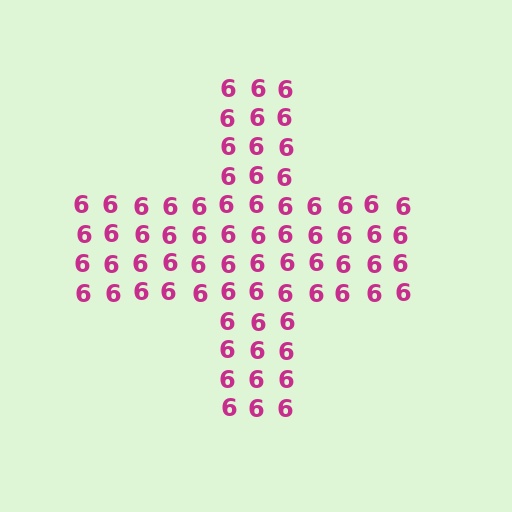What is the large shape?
The large shape is a cross.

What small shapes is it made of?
It is made of small digit 6's.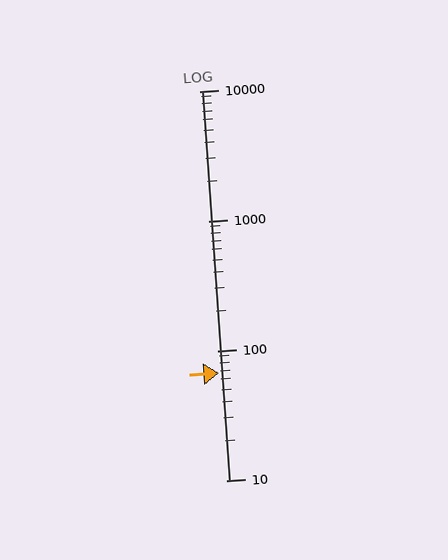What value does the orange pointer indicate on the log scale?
The pointer indicates approximately 67.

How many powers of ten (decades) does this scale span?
The scale spans 3 decades, from 10 to 10000.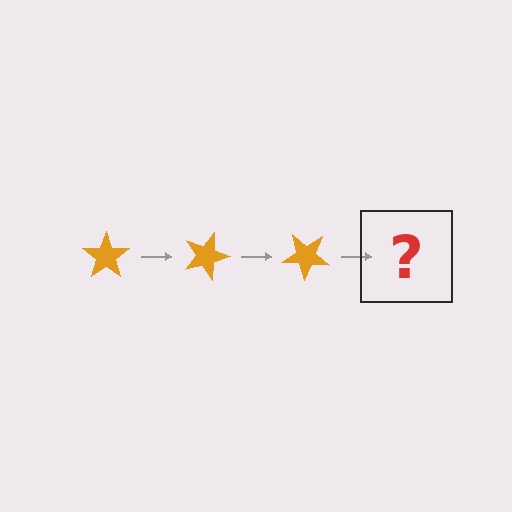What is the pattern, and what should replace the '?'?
The pattern is that the star rotates 20 degrees each step. The '?' should be an orange star rotated 60 degrees.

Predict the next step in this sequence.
The next step is an orange star rotated 60 degrees.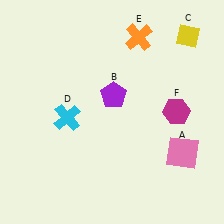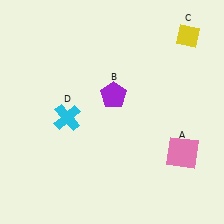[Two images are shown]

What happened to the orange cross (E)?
The orange cross (E) was removed in Image 2. It was in the top-right area of Image 1.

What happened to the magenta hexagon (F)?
The magenta hexagon (F) was removed in Image 2. It was in the top-right area of Image 1.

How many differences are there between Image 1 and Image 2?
There are 2 differences between the two images.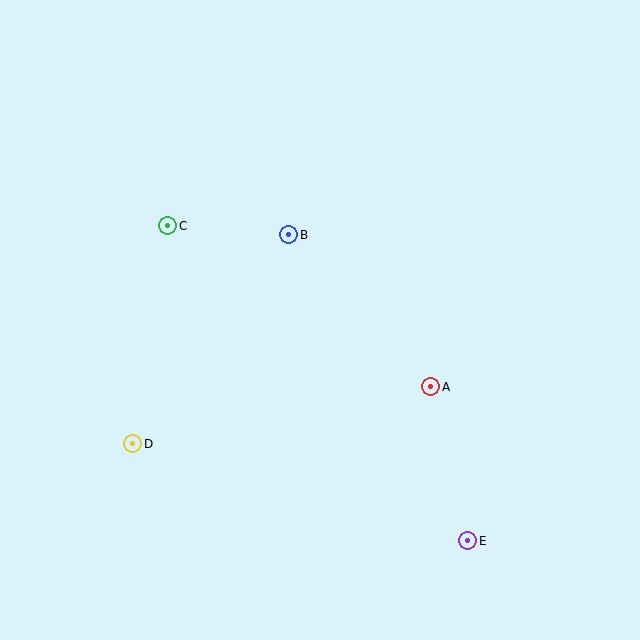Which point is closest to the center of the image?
Point B at (289, 235) is closest to the center.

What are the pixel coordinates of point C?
Point C is at (168, 226).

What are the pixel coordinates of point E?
Point E is at (467, 541).